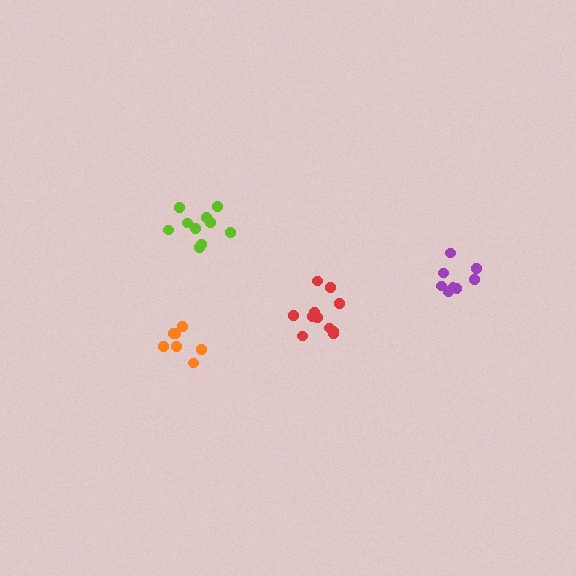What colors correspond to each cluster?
The clusters are colored: purple, orange, lime, red.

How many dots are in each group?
Group 1: 8 dots, Group 2: 7 dots, Group 3: 10 dots, Group 4: 11 dots (36 total).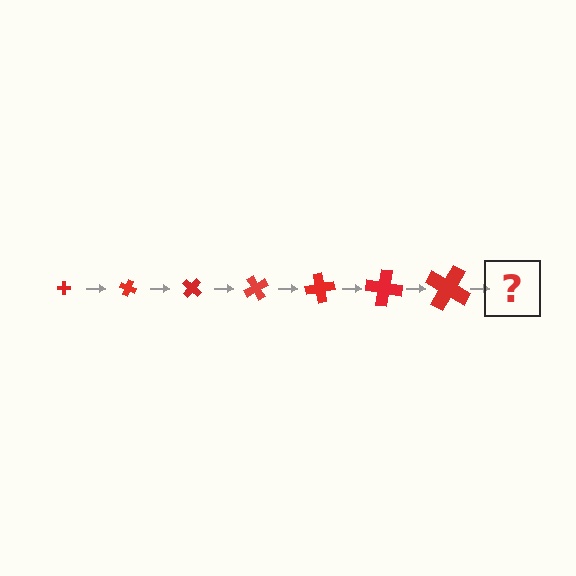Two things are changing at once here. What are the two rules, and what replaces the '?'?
The two rules are that the cross grows larger each step and it rotates 20 degrees each step. The '?' should be a cross, larger than the previous one and rotated 140 degrees from the start.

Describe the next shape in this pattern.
It should be a cross, larger than the previous one and rotated 140 degrees from the start.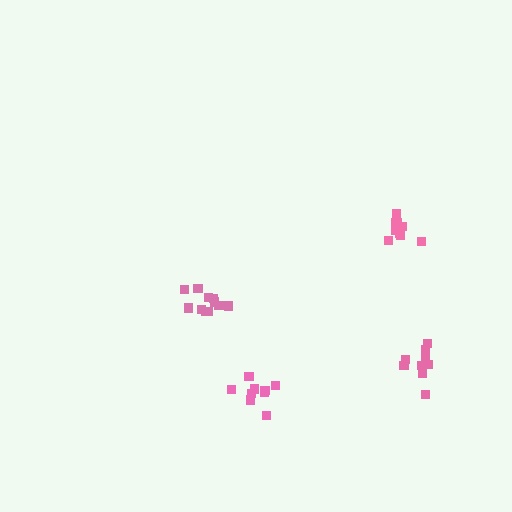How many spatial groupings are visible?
There are 4 spatial groupings.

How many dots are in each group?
Group 1: 11 dots, Group 2: 9 dots, Group 3: 9 dots, Group 4: 9 dots (38 total).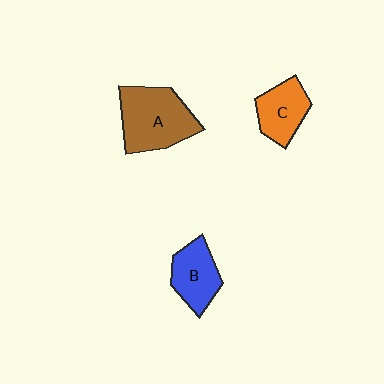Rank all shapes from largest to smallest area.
From largest to smallest: A (brown), B (blue), C (orange).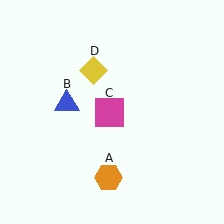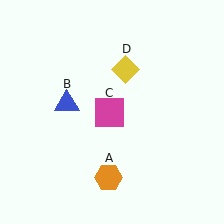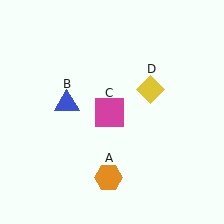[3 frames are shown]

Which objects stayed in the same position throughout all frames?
Orange hexagon (object A) and blue triangle (object B) and magenta square (object C) remained stationary.